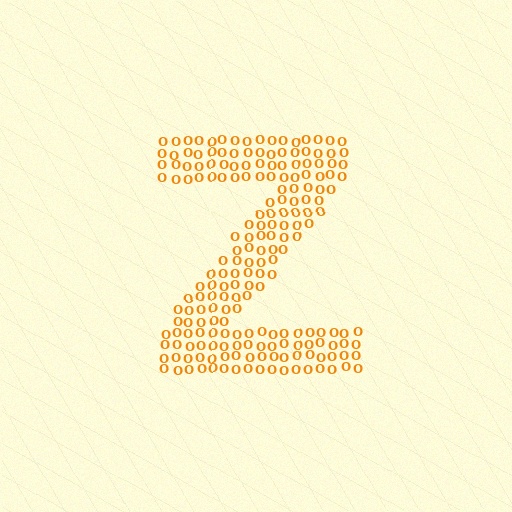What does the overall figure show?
The overall figure shows the letter Z.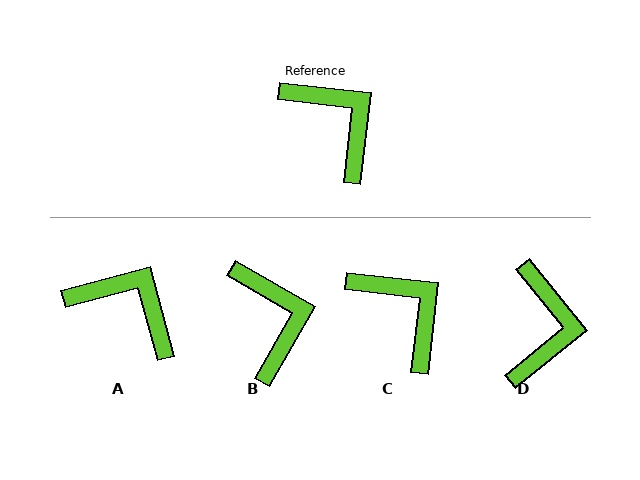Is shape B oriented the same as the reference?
No, it is off by about 24 degrees.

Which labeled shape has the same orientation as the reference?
C.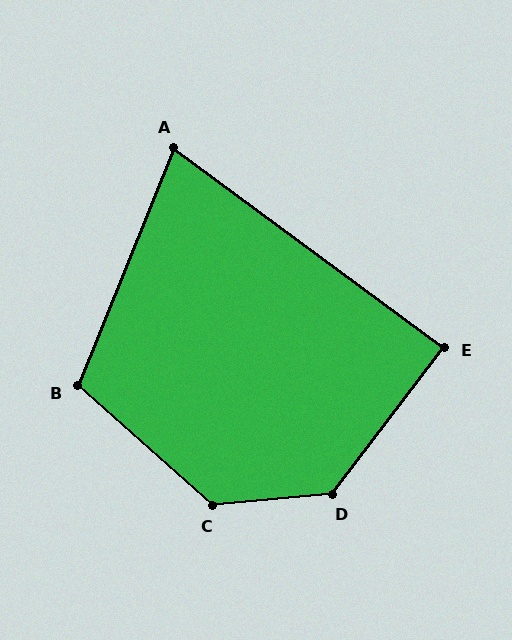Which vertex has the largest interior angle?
C, at approximately 133 degrees.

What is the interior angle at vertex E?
Approximately 89 degrees (approximately right).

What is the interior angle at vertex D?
Approximately 133 degrees (obtuse).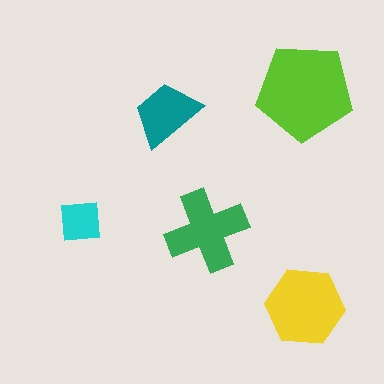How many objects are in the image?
There are 5 objects in the image.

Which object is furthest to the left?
The cyan square is leftmost.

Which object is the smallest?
The cyan square.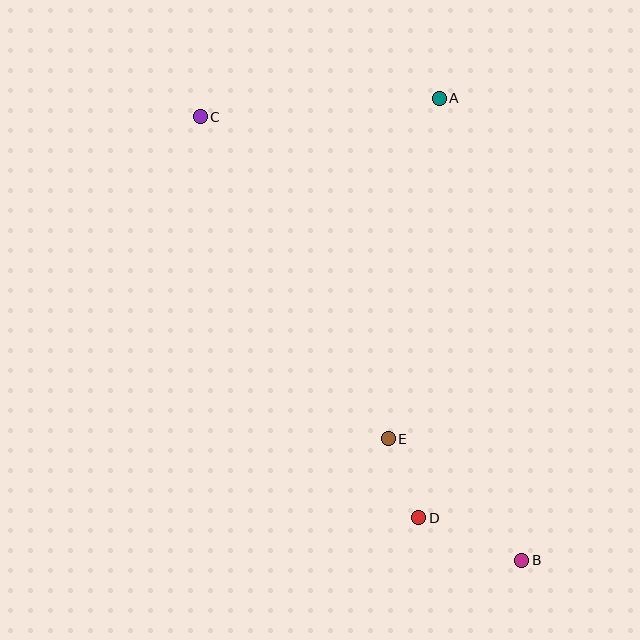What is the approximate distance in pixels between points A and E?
The distance between A and E is approximately 345 pixels.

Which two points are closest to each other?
Points D and E are closest to each other.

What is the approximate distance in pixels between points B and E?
The distance between B and E is approximately 180 pixels.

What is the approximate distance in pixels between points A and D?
The distance between A and D is approximately 420 pixels.